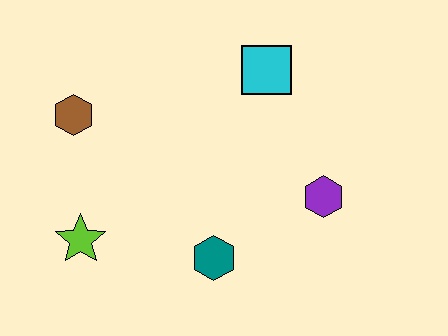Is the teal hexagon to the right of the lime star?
Yes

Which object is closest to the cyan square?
The purple hexagon is closest to the cyan square.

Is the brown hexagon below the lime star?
No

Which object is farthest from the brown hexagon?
The purple hexagon is farthest from the brown hexagon.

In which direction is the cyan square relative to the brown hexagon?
The cyan square is to the right of the brown hexagon.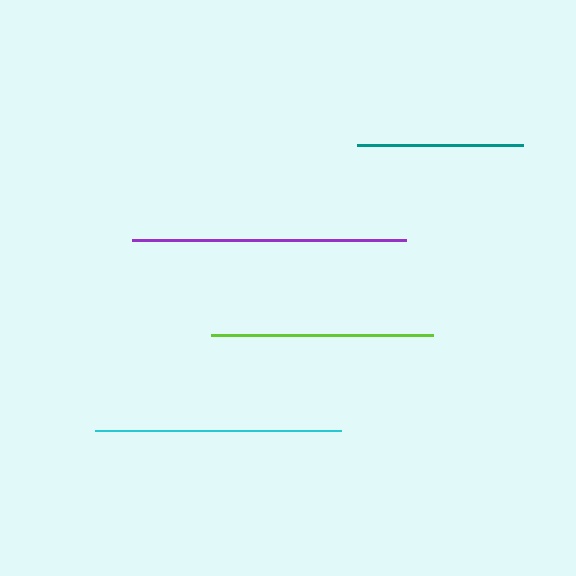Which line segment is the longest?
The purple line is the longest at approximately 274 pixels.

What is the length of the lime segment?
The lime segment is approximately 222 pixels long.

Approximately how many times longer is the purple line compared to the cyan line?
The purple line is approximately 1.1 times the length of the cyan line.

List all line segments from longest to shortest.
From longest to shortest: purple, cyan, lime, teal.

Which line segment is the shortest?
The teal line is the shortest at approximately 166 pixels.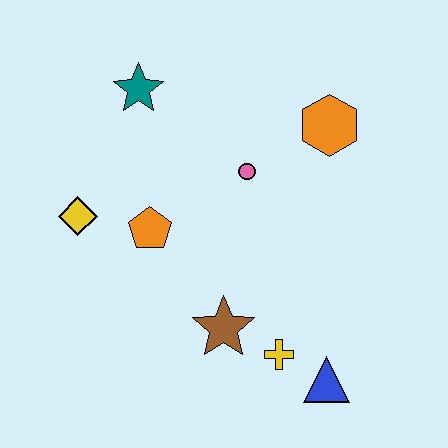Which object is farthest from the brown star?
The teal star is farthest from the brown star.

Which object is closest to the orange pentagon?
The yellow diamond is closest to the orange pentagon.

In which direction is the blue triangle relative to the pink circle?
The blue triangle is below the pink circle.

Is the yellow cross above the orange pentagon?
No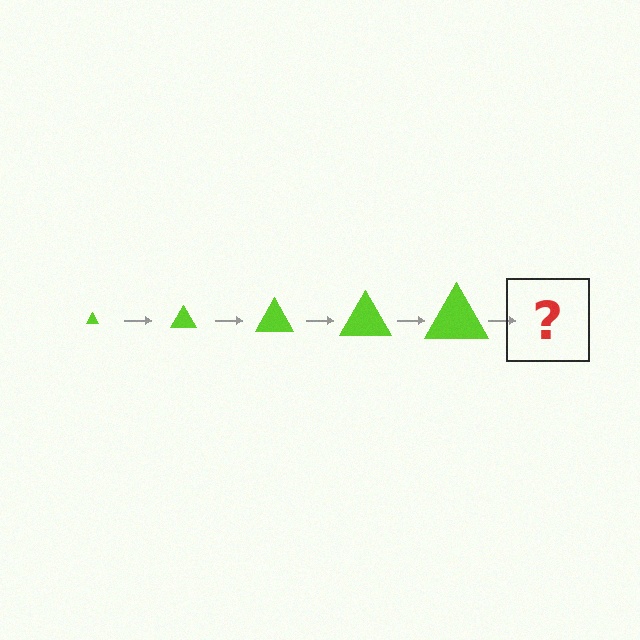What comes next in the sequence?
The next element should be a lime triangle, larger than the previous one.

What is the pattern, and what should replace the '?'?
The pattern is that the triangle gets progressively larger each step. The '?' should be a lime triangle, larger than the previous one.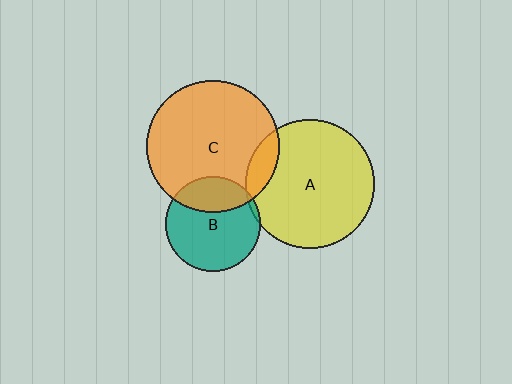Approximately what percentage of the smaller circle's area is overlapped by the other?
Approximately 30%.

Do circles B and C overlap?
Yes.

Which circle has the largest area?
Circle C (orange).